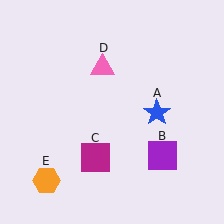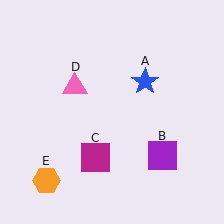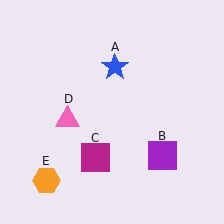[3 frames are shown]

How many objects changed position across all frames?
2 objects changed position: blue star (object A), pink triangle (object D).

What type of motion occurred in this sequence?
The blue star (object A), pink triangle (object D) rotated counterclockwise around the center of the scene.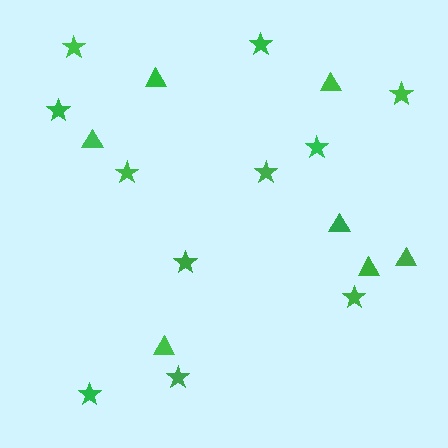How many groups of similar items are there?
There are 2 groups: one group of stars (11) and one group of triangles (7).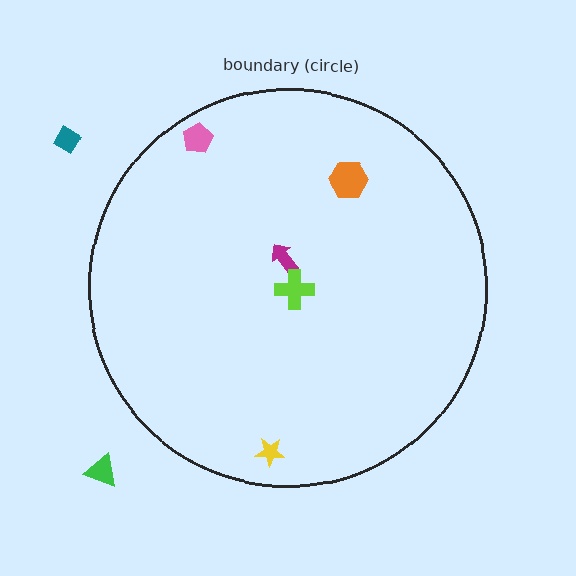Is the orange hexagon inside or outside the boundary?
Inside.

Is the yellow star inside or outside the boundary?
Inside.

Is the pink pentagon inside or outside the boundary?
Inside.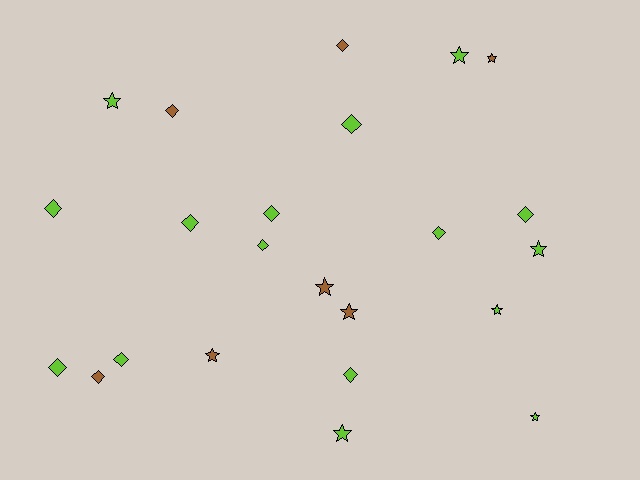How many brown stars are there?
There are 4 brown stars.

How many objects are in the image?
There are 23 objects.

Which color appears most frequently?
Lime, with 16 objects.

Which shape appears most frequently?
Diamond, with 13 objects.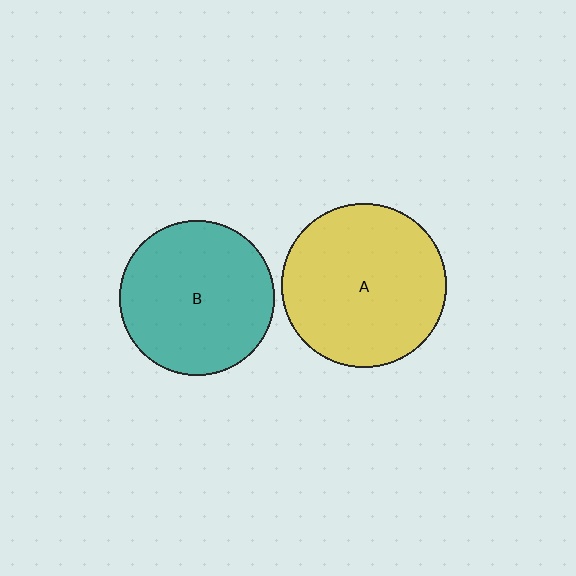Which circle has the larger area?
Circle A (yellow).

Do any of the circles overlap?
No, none of the circles overlap.